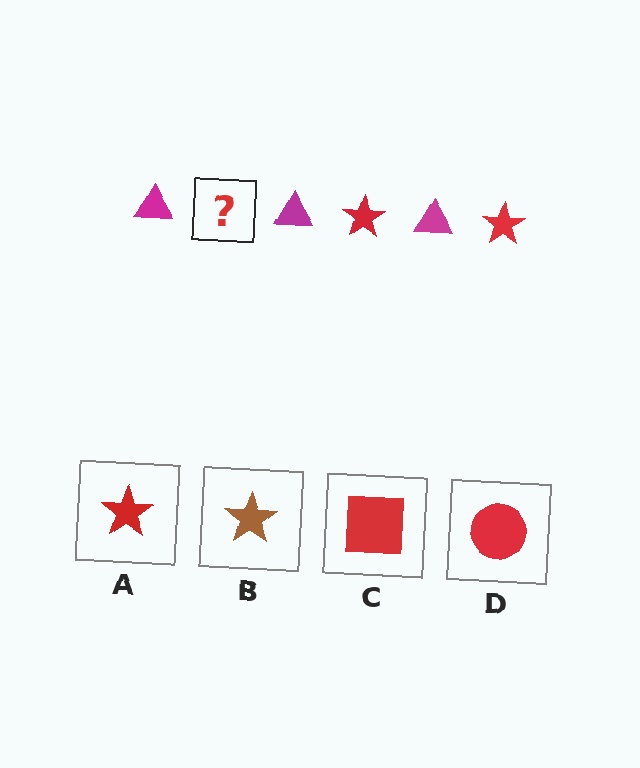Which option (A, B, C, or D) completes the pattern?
A.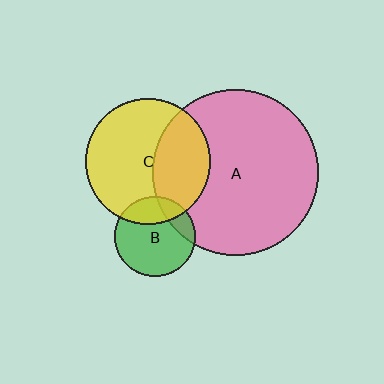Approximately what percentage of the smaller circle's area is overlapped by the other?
Approximately 35%.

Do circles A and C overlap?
Yes.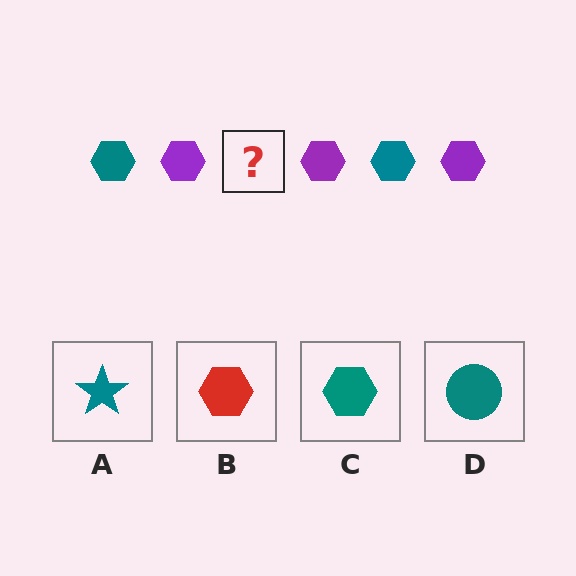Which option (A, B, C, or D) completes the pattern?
C.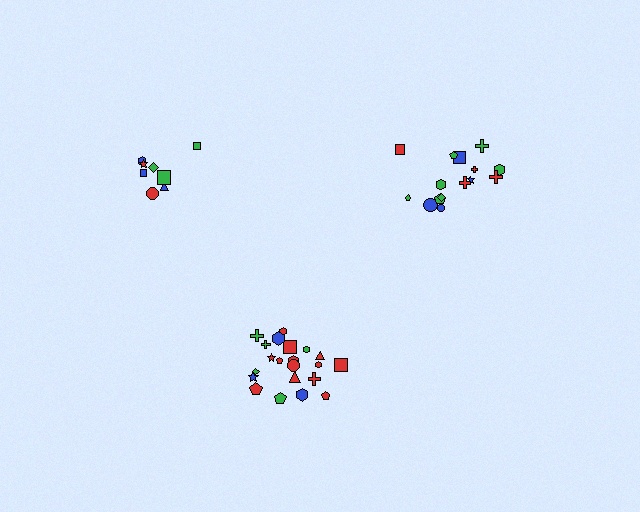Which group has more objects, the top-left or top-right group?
The top-right group.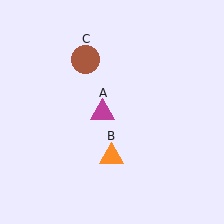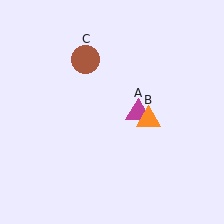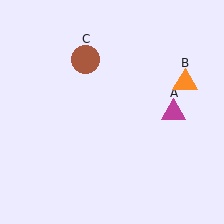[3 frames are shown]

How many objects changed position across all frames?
2 objects changed position: magenta triangle (object A), orange triangle (object B).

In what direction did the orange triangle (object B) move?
The orange triangle (object B) moved up and to the right.